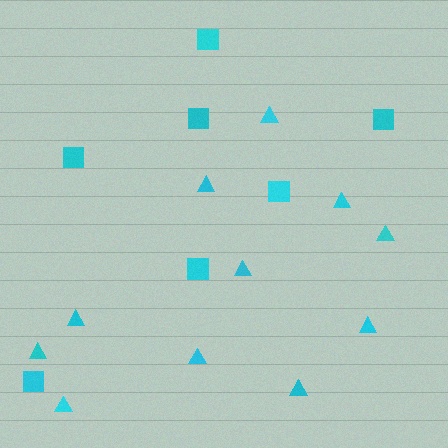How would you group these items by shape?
There are 2 groups: one group of triangles (11) and one group of squares (7).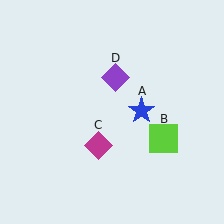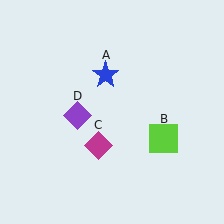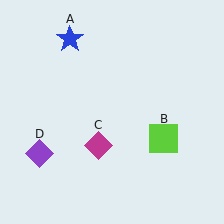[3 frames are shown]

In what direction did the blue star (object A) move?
The blue star (object A) moved up and to the left.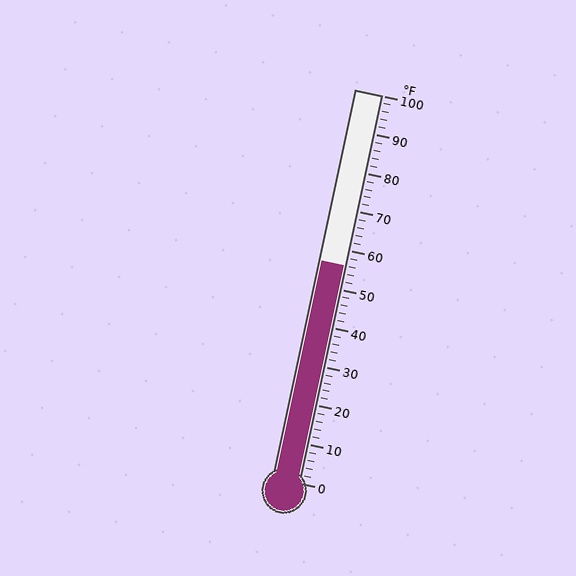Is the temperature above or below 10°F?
The temperature is above 10°F.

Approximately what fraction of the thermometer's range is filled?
The thermometer is filled to approximately 55% of its range.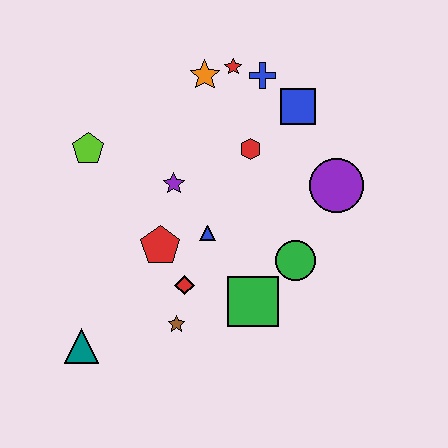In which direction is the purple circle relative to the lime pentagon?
The purple circle is to the right of the lime pentagon.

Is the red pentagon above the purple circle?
No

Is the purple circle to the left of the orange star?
No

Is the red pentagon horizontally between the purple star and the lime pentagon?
Yes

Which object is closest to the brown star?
The red diamond is closest to the brown star.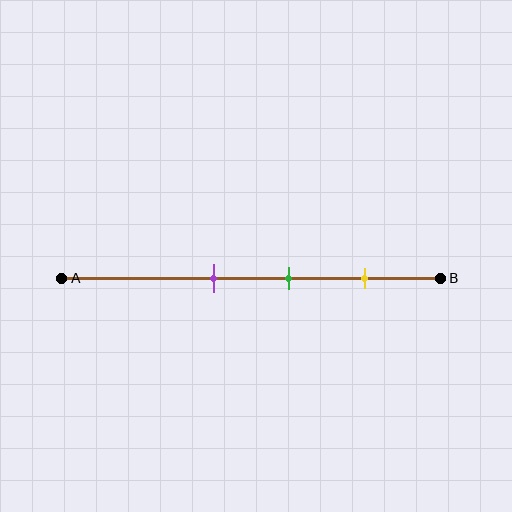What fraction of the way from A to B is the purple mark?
The purple mark is approximately 40% (0.4) of the way from A to B.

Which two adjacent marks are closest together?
The purple and green marks are the closest adjacent pair.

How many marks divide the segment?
There are 3 marks dividing the segment.